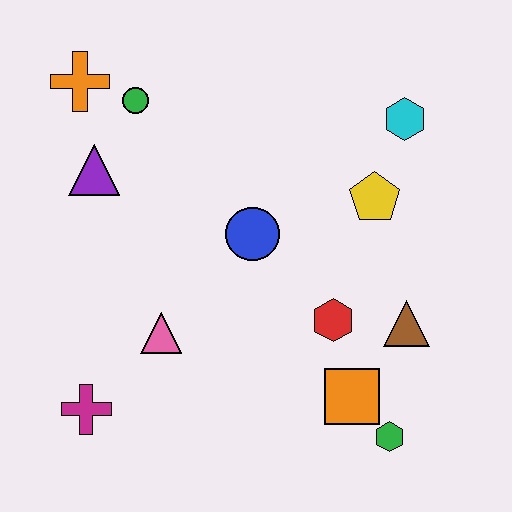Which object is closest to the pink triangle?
The magenta cross is closest to the pink triangle.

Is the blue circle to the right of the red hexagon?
No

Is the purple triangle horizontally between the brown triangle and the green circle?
No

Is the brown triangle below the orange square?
No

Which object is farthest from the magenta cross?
The cyan hexagon is farthest from the magenta cross.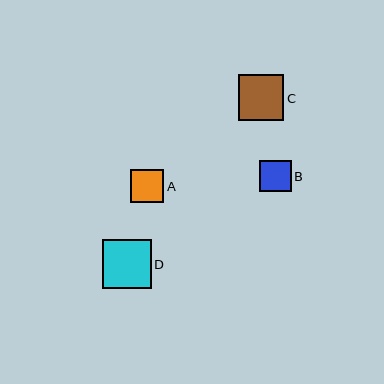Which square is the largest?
Square D is the largest with a size of approximately 49 pixels.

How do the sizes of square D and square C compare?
Square D and square C are approximately the same size.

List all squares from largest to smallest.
From largest to smallest: D, C, A, B.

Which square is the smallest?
Square B is the smallest with a size of approximately 31 pixels.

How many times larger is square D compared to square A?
Square D is approximately 1.5 times the size of square A.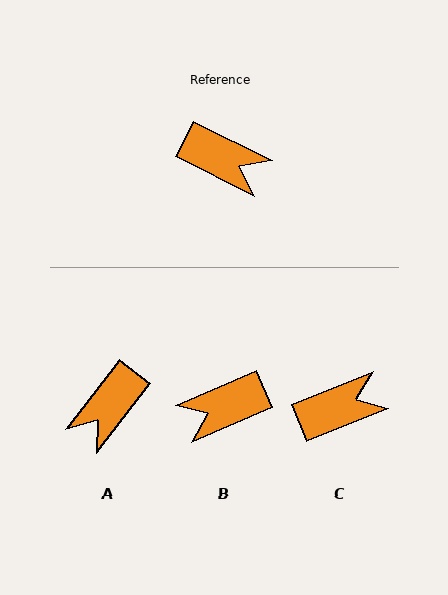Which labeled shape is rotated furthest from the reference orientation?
B, about 130 degrees away.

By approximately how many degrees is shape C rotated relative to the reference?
Approximately 48 degrees counter-clockwise.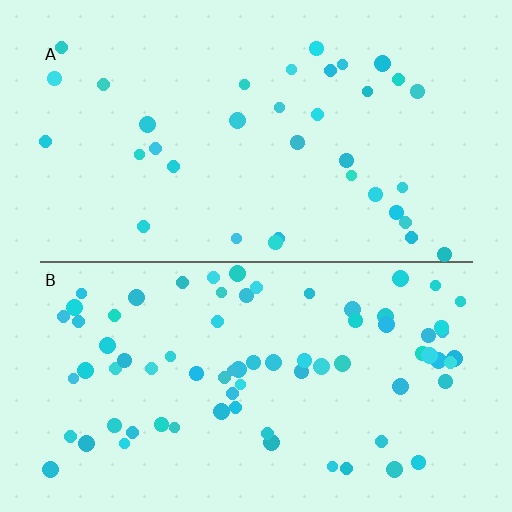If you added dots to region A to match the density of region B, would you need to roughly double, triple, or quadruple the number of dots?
Approximately double.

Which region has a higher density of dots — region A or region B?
B (the bottom).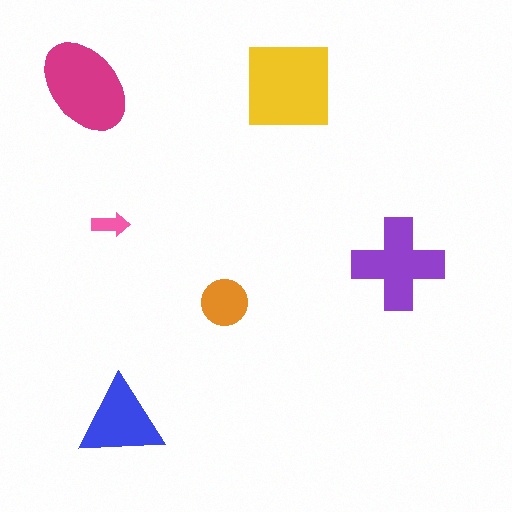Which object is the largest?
The yellow square.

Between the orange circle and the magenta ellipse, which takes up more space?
The magenta ellipse.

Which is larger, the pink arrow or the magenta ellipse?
The magenta ellipse.